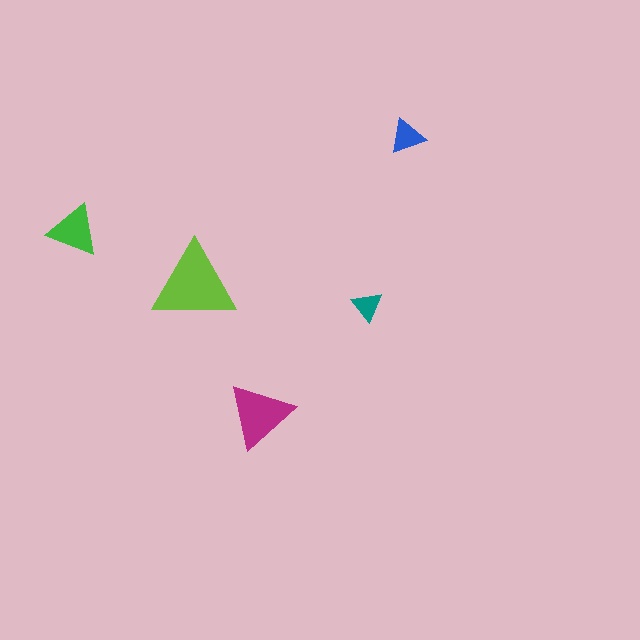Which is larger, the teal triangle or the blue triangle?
The blue one.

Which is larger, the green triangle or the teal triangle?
The green one.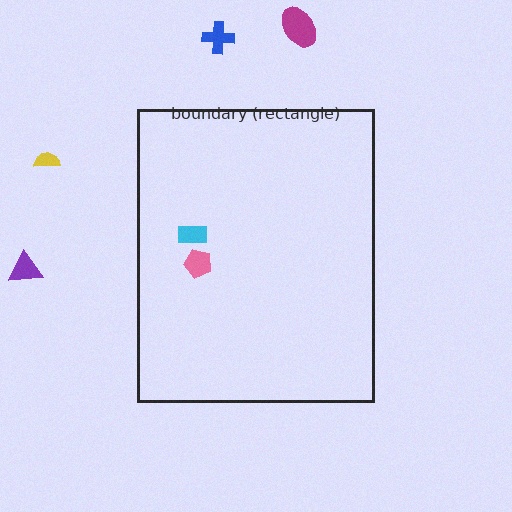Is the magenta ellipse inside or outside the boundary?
Outside.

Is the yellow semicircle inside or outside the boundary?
Outside.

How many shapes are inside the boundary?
2 inside, 4 outside.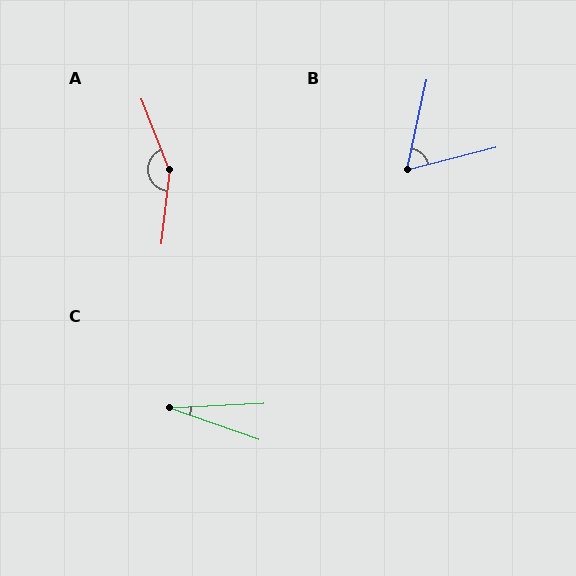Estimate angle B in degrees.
Approximately 63 degrees.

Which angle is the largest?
A, at approximately 152 degrees.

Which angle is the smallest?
C, at approximately 22 degrees.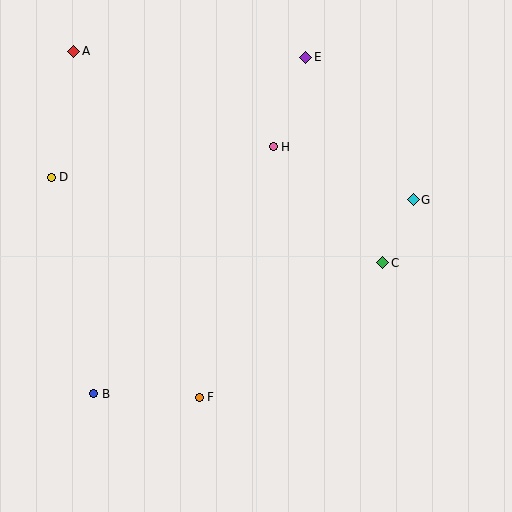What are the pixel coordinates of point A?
Point A is at (74, 51).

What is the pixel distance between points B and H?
The distance between B and H is 305 pixels.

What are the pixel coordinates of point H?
Point H is at (273, 147).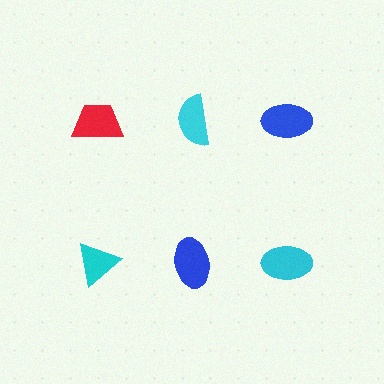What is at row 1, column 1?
A red trapezoid.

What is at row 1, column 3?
A blue ellipse.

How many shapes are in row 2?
3 shapes.